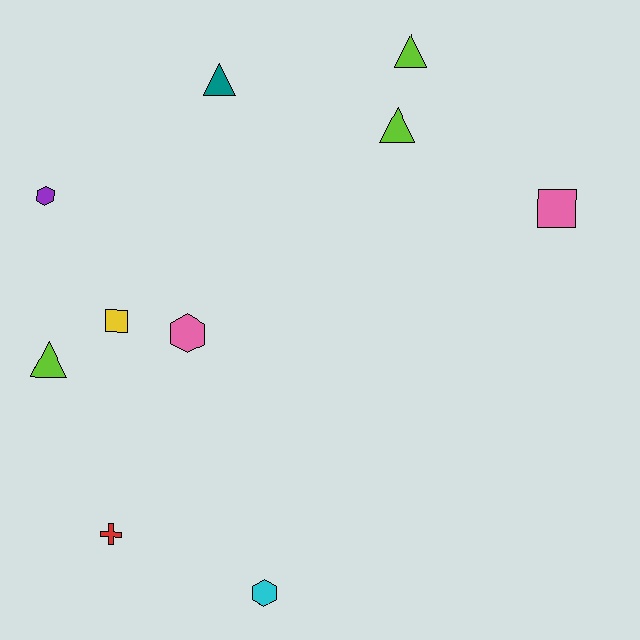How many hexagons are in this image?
There are 3 hexagons.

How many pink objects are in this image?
There are 2 pink objects.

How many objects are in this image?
There are 10 objects.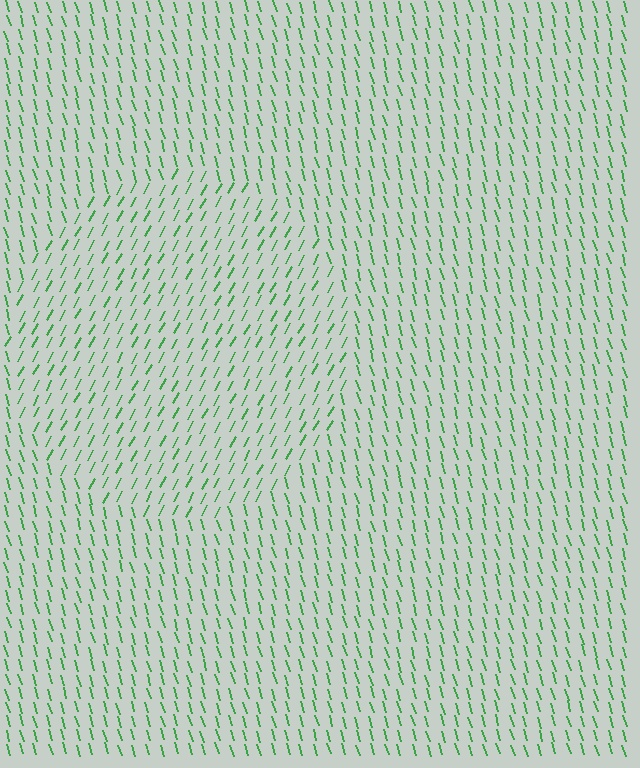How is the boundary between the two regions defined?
The boundary is defined purely by a change in line orientation (approximately 45 degrees difference). All lines are the same color and thickness.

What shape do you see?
I see a circle.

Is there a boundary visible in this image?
Yes, there is a texture boundary formed by a change in line orientation.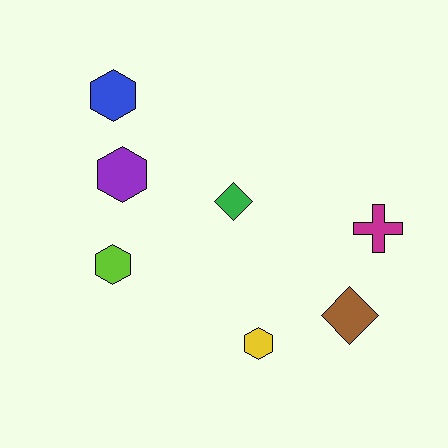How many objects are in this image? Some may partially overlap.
There are 7 objects.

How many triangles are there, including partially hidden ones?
There are no triangles.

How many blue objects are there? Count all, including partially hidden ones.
There is 1 blue object.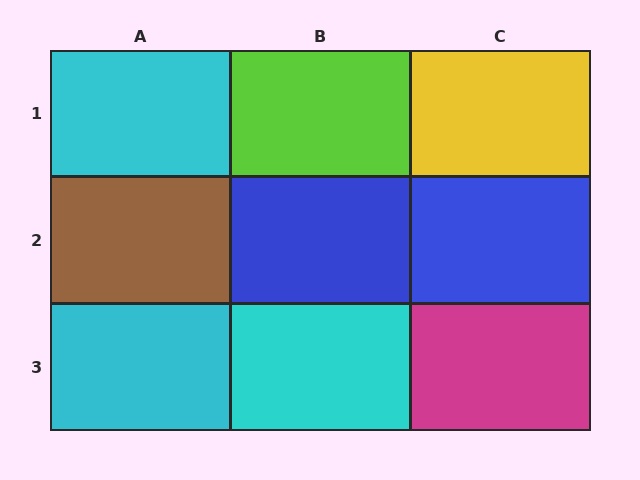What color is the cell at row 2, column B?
Blue.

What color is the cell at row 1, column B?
Lime.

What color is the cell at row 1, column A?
Cyan.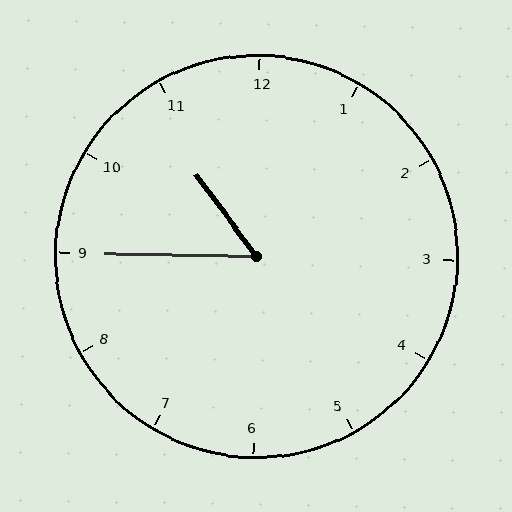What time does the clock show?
10:45.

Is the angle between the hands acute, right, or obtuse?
It is acute.